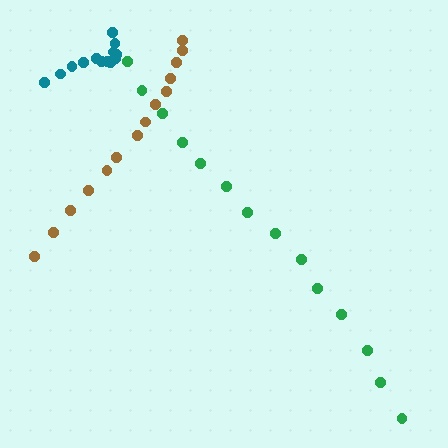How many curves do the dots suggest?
There are 3 distinct paths.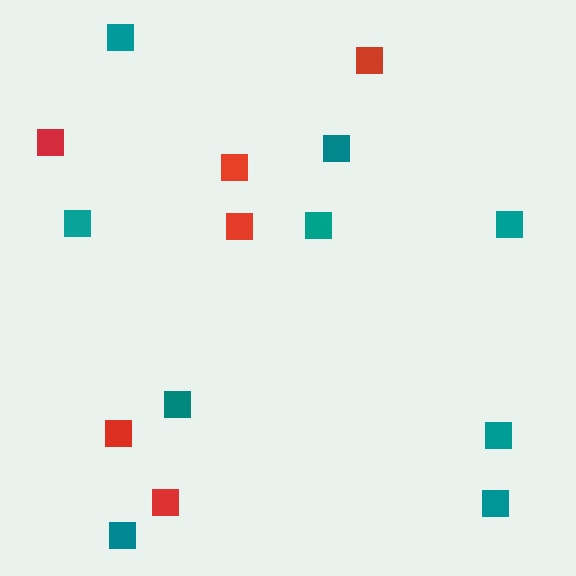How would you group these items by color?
There are 2 groups: one group of red squares (6) and one group of teal squares (9).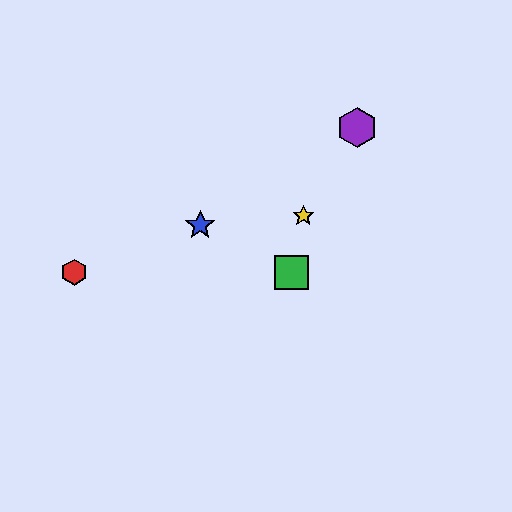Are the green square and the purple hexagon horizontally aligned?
No, the green square is at y≈272 and the purple hexagon is at y≈128.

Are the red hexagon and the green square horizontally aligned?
Yes, both are at y≈272.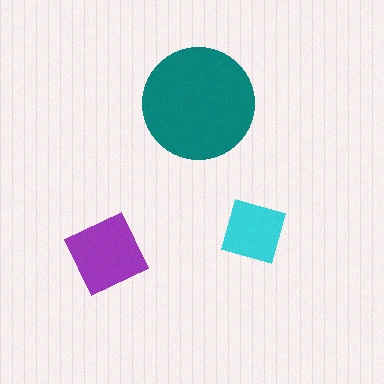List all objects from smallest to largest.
The cyan diamond, the purple square, the teal circle.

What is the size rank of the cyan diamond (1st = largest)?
3rd.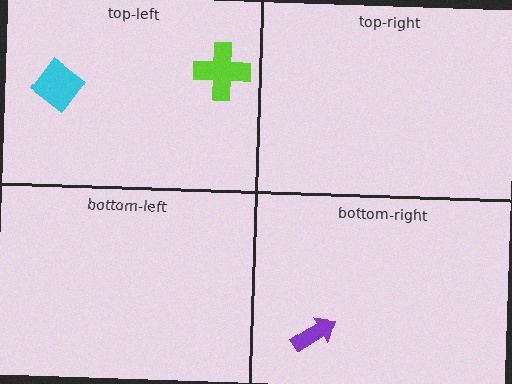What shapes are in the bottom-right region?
The purple arrow.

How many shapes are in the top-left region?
2.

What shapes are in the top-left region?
The lime cross, the cyan diamond.